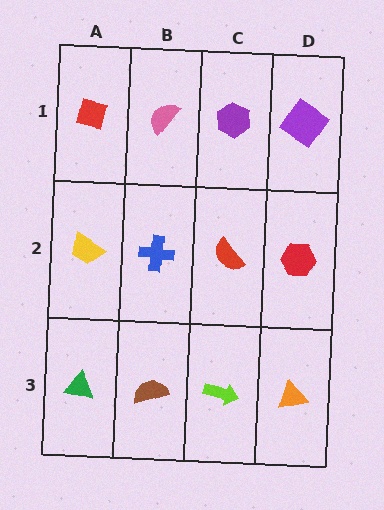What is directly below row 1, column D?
A red hexagon.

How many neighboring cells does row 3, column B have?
3.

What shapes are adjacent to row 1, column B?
A blue cross (row 2, column B), a red square (row 1, column A), a purple hexagon (row 1, column C).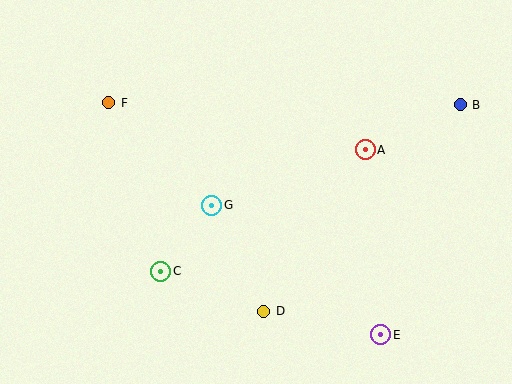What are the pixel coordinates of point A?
Point A is at (365, 150).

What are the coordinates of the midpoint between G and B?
The midpoint between G and B is at (336, 155).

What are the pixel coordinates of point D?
Point D is at (264, 311).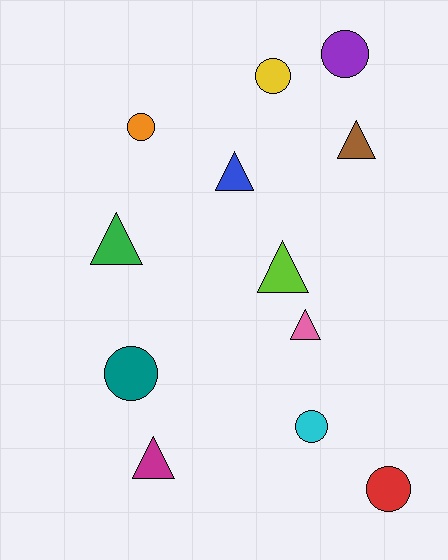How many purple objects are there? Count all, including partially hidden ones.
There is 1 purple object.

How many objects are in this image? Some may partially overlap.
There are 12 objects.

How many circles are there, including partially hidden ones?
There are 6 circles.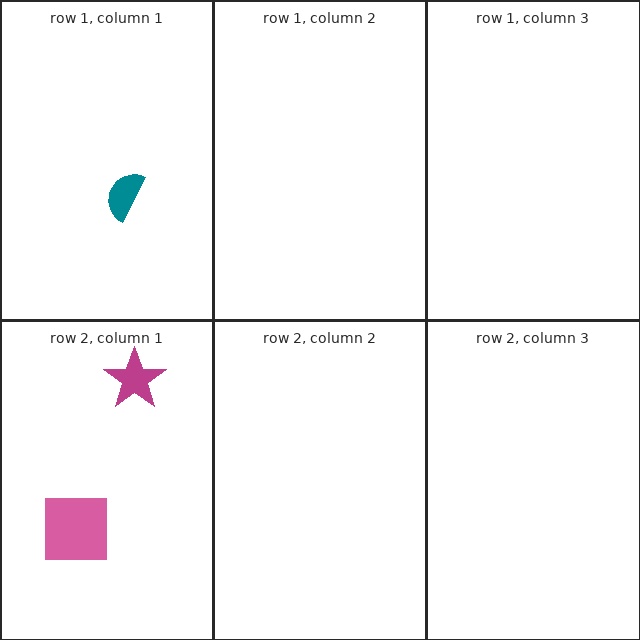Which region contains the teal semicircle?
The row 1, column 1 region.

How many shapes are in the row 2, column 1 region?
2.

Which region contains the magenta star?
The row 2, column 1 region.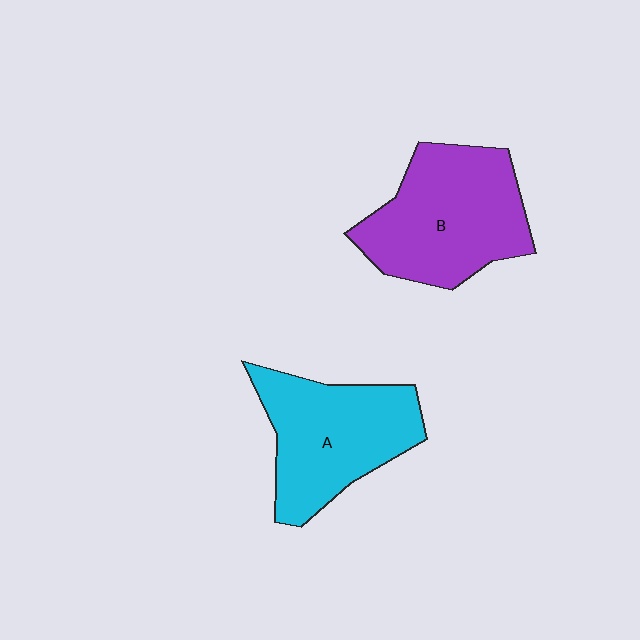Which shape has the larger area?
Shape B (purple).